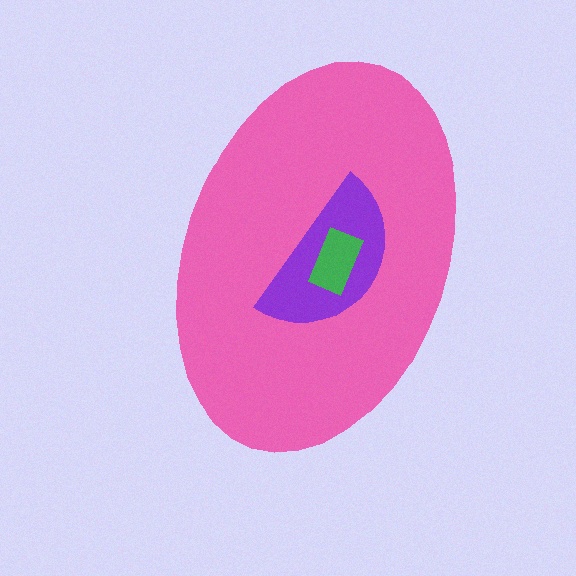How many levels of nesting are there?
3.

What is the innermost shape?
The green rectangle.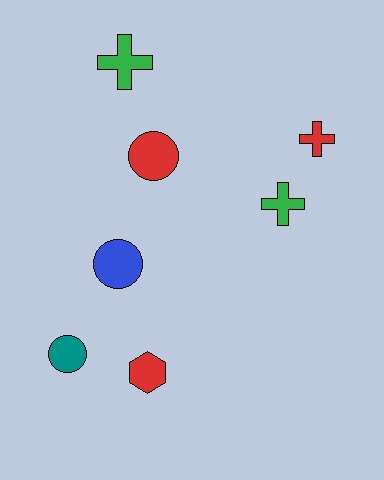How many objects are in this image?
There are 7 objects.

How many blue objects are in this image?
There is 1 blue object.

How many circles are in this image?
There are 3 circles.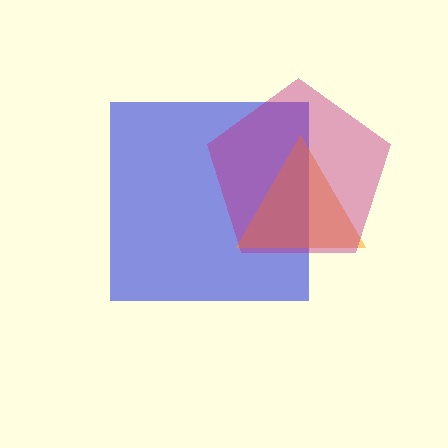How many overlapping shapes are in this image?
There are 3 overlapping shapes in the image.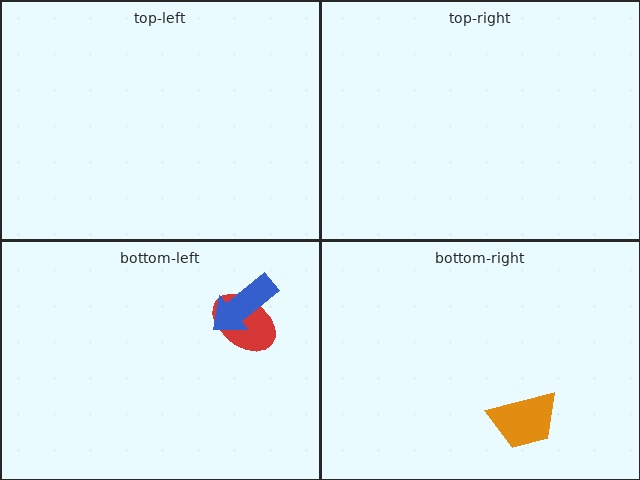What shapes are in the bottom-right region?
The orange trapezoid.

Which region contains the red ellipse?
The bottom-left region.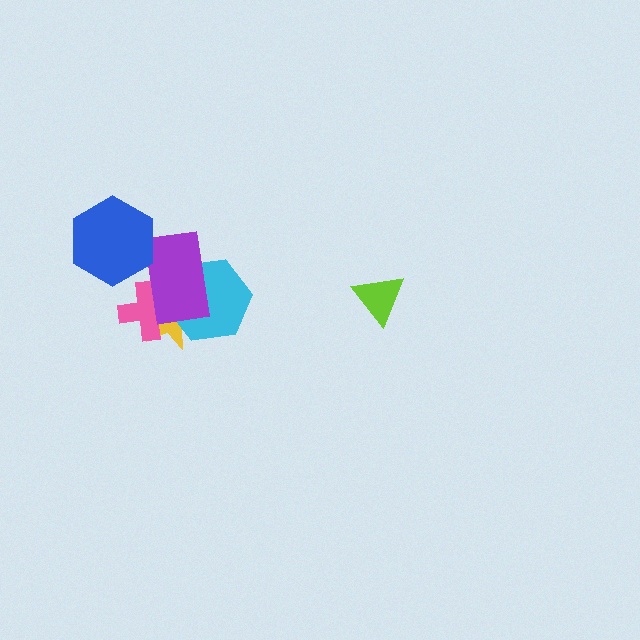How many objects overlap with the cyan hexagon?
3 objects overlap with the cyan hexagon.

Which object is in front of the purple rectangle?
The blue hexagon is in front of the purple rectangle.